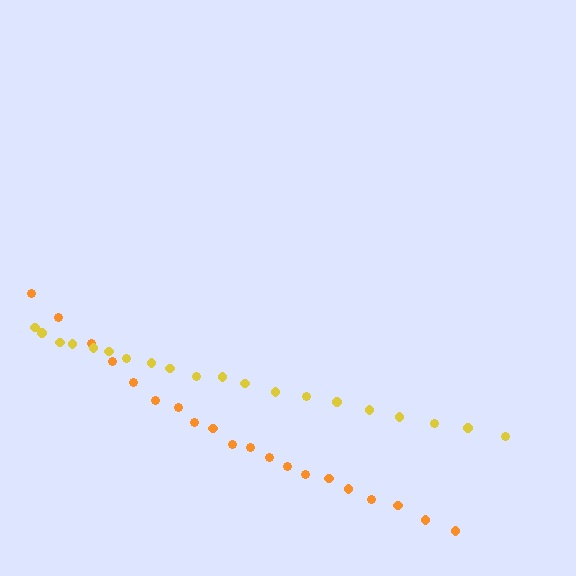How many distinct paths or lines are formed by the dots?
There are 2 distinct paths.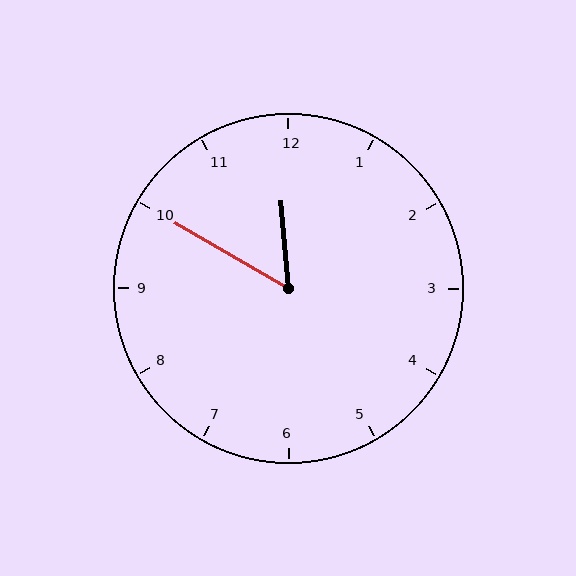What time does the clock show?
11:50.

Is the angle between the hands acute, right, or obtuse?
It is acute.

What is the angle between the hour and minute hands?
Approximately 55 degrees.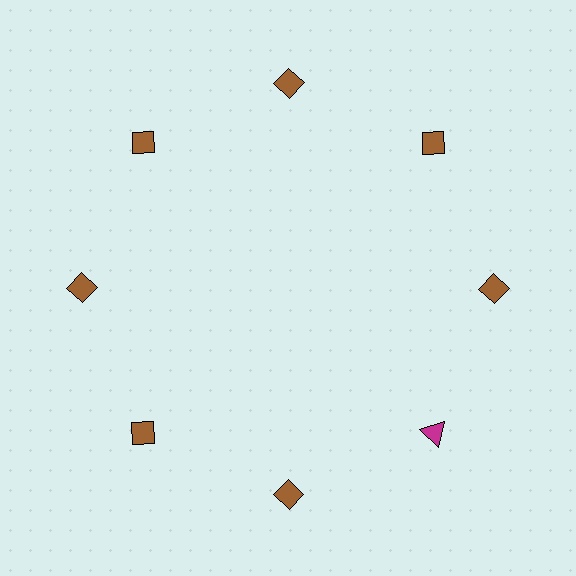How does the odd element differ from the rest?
It differs in both color (magenta instead of brown) and shape (triangle instead of diamond).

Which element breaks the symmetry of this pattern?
The magenta triangle at roughly the 4 o'clock position breaks the symmetry. All other shapes are brown diamonds.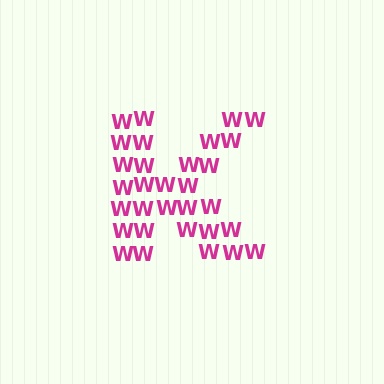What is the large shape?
The large shape is the letter K.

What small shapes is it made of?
It is made of small letter W's.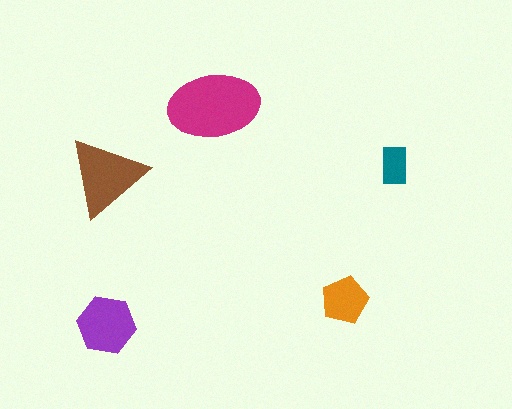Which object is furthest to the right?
The teal rectangle is rightmost.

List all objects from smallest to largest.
The teal rectangle, the orange pentagon, the purple hexagon, the brown triangle, the magenta ellipse.